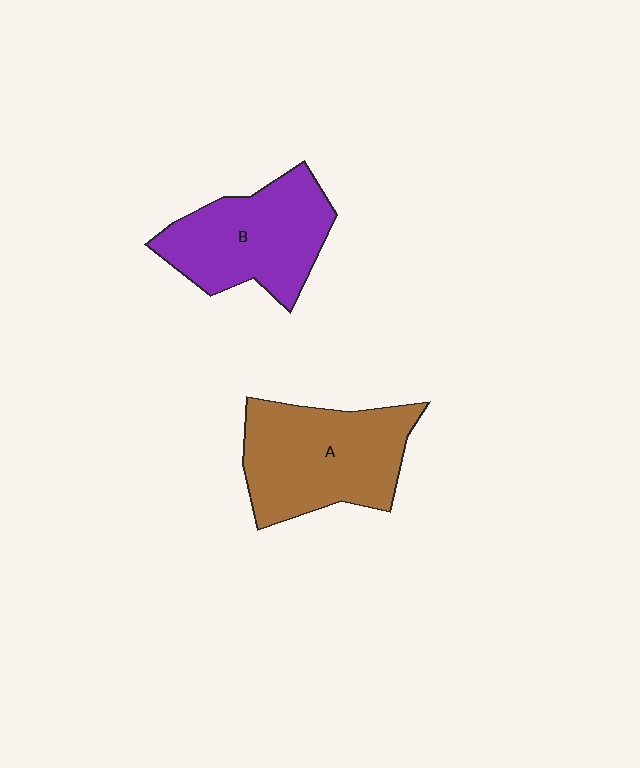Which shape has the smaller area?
Shape B (purple).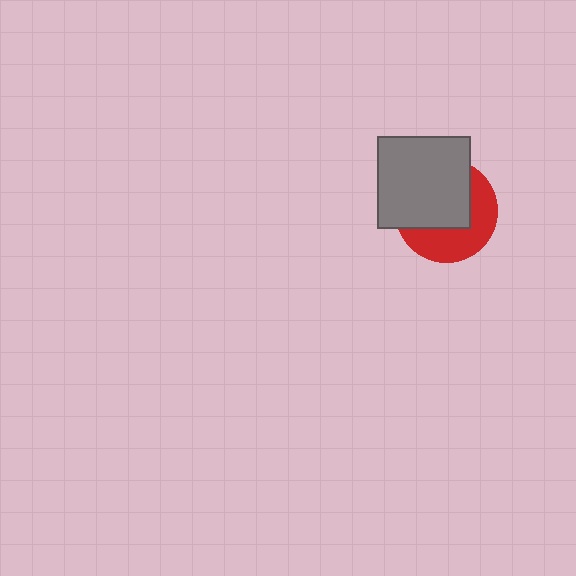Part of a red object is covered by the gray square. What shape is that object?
It is a circle.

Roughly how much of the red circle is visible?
A small part of it is visible (roughly 44%).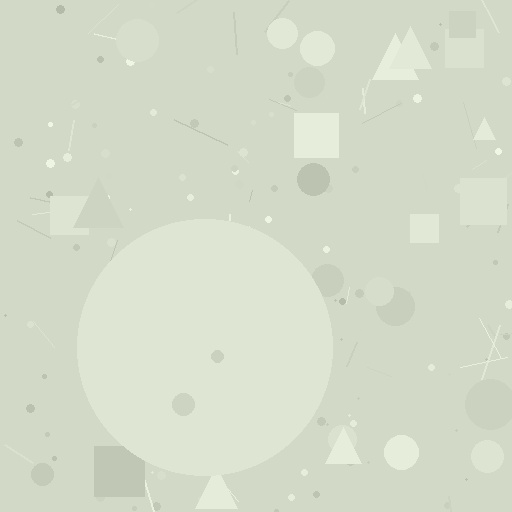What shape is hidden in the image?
A circle is hidden in the image.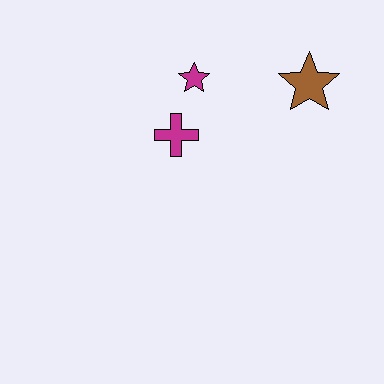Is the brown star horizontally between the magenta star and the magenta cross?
No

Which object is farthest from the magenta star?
The brown star is farthest from the magenta star.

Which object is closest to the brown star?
The magenta star is closest to the brown star.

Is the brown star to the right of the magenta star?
Yes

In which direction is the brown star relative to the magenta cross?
The brown star is to the right of the magenta cross.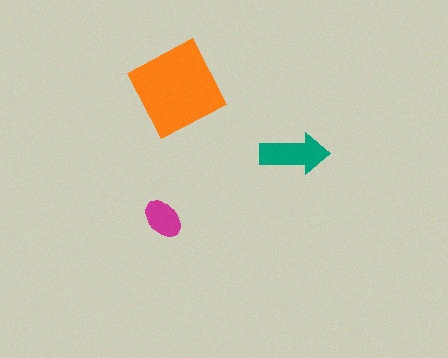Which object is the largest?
The orange diamond.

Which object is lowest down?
The magenta ellipse is bottommost.